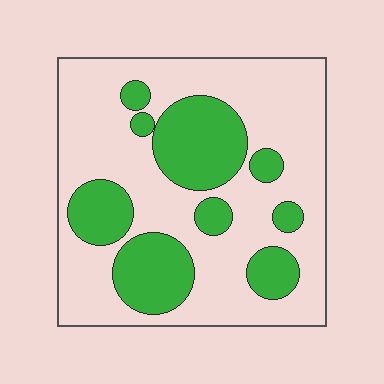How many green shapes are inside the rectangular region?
9.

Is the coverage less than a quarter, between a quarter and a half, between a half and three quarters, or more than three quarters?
Between a quarter and a half.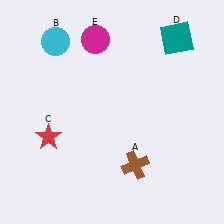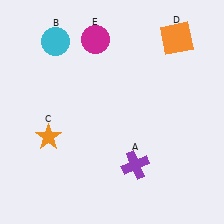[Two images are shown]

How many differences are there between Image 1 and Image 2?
There are 3 differences between the two images.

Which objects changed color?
A changed from brown to purple. C changed from red to orange. D changed from teal to orange.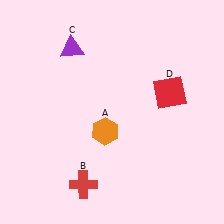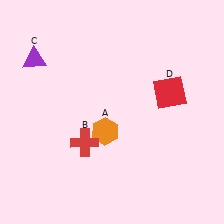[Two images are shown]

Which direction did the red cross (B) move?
The red cross (B) moved up.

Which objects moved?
The objects that moved are: the red cross (B), the purple triangle (C).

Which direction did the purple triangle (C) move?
The purple triangle (C) moved left.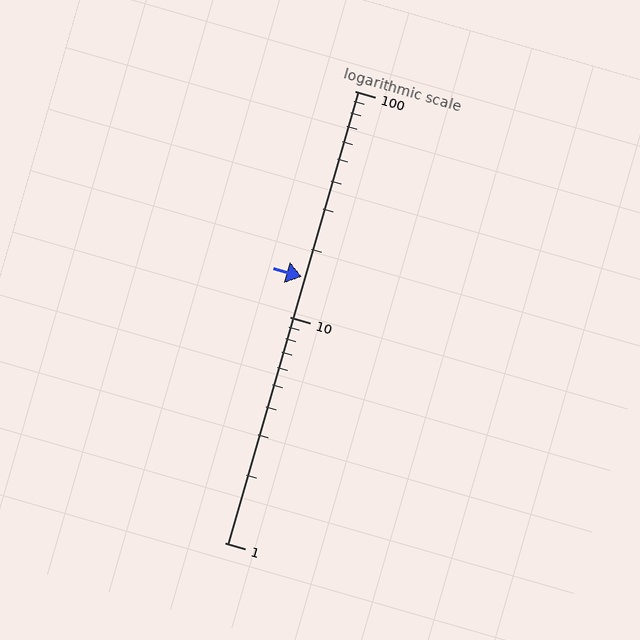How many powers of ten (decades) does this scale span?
The scale spans 2 decades, from 1 to 100.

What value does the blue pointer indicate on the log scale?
The pointer indicates approximately 15.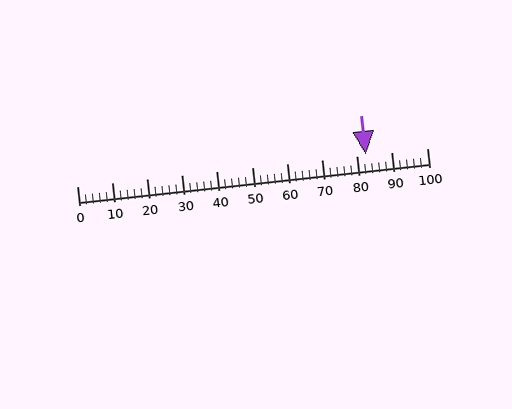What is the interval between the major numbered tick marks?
The major tick marks are spaced 10 units apart.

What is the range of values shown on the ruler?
The ruler shows values from 0 to 100.